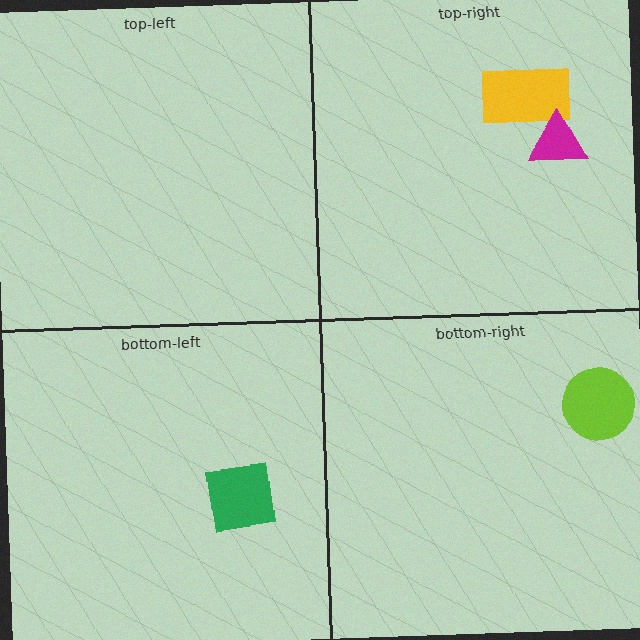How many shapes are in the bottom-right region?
1.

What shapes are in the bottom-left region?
The green square.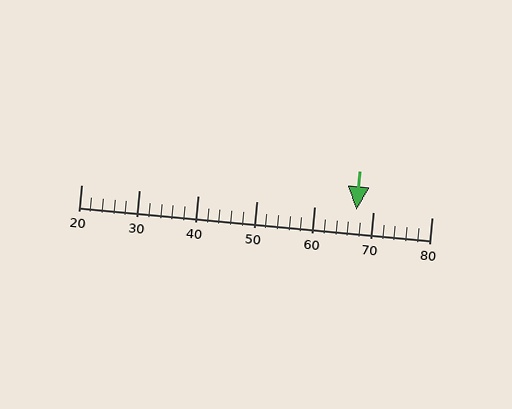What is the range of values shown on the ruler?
The ruler shows values from 20 to 80.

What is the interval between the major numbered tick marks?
The major tick marks are spaced 10 units apart.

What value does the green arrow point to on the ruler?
The green arrow points to approximately 67.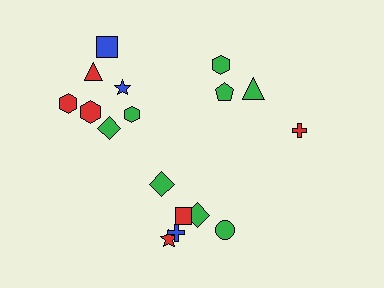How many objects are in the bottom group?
There are 6 objects.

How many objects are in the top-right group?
There are 4 objects.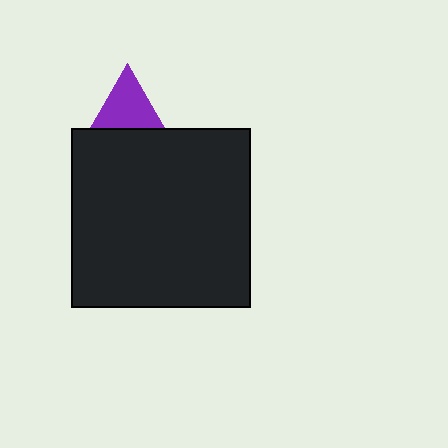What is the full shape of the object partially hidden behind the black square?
The partially hidden object is a purple triangle.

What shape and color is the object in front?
The object in front is a black square.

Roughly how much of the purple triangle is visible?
A small part of it is visible (roughly 45%).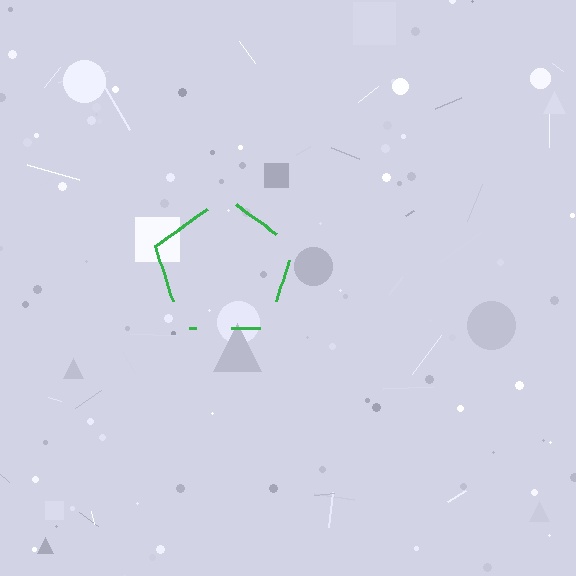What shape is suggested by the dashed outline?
The dashed outline suggests a pentagon.